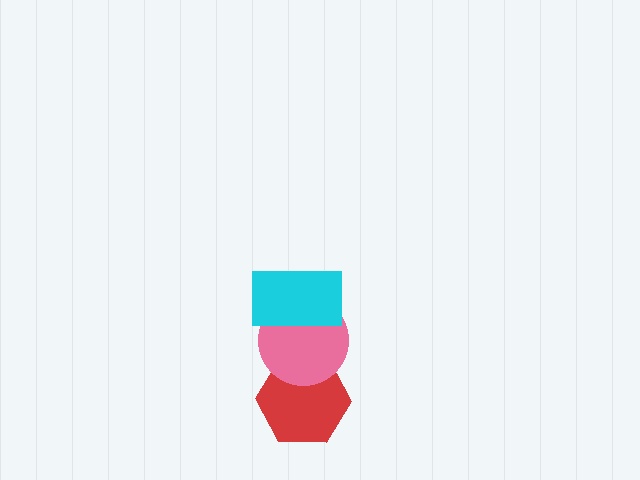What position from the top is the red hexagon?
The red hexagon is 3rd from the top.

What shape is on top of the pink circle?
The cyan rectangle is on top of the pink circle.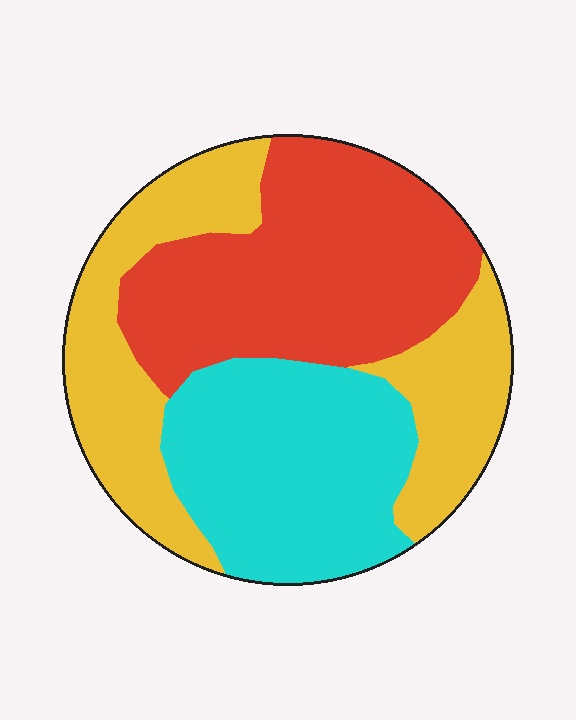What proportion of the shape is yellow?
Yellow covers roughly 35% of the shape.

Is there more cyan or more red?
Red.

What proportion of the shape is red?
Red covers around 35% of the shape.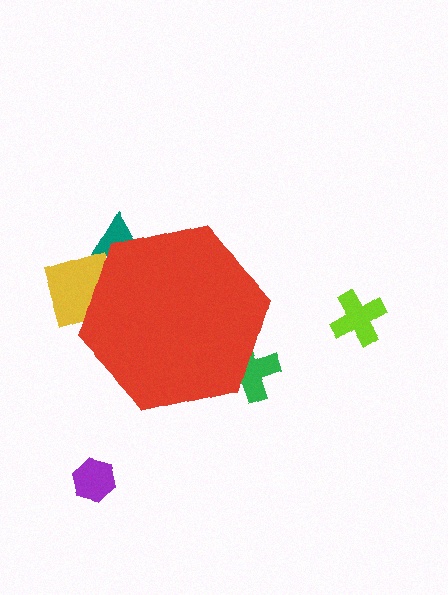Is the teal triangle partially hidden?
Yes, the teal triangle is partially hidden behind the red hexagon.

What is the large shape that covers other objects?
A red hexagon.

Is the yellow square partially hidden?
Yes, the yellow square is partially hidden behind the red hexagon.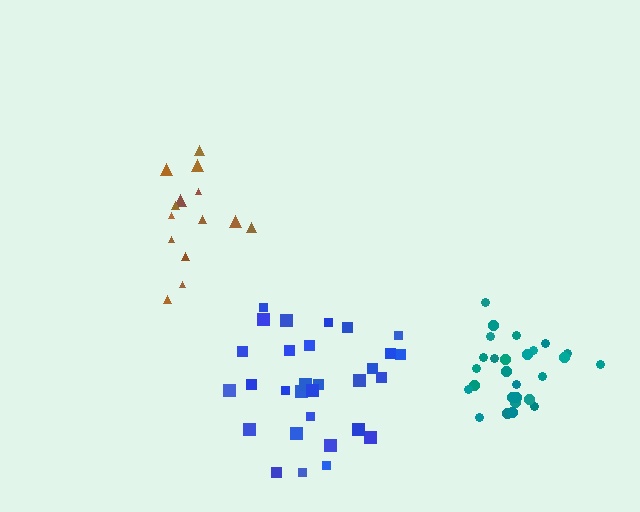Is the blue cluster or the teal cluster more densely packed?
Teal.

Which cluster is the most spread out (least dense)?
Brown.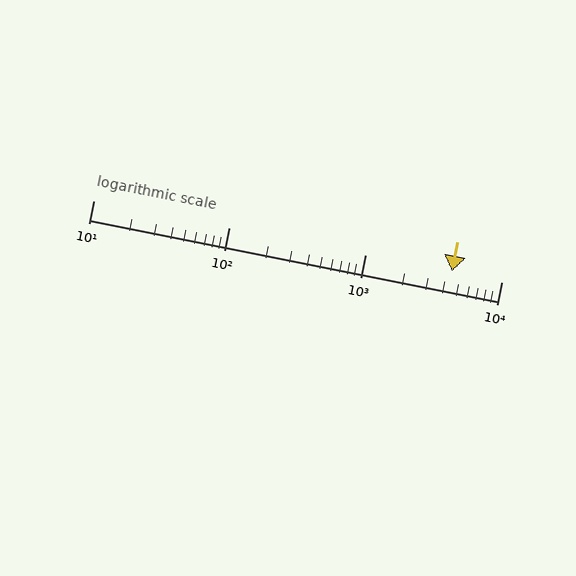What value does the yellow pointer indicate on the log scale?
The pointer indicates approximately 4300.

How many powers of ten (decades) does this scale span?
The scale spans 3 decades, from 10 to 10000.